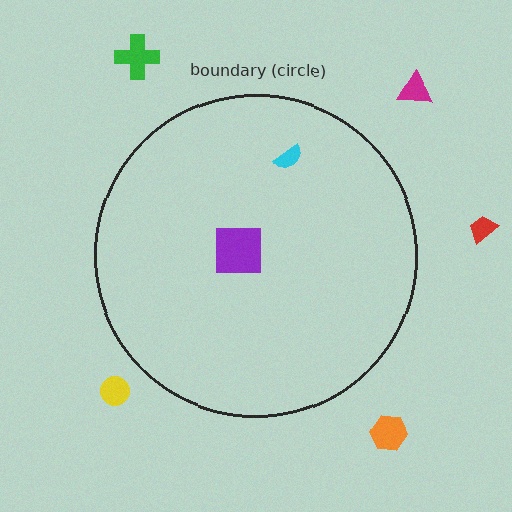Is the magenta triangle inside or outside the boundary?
Outside.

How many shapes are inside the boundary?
2 inside, 5 outside.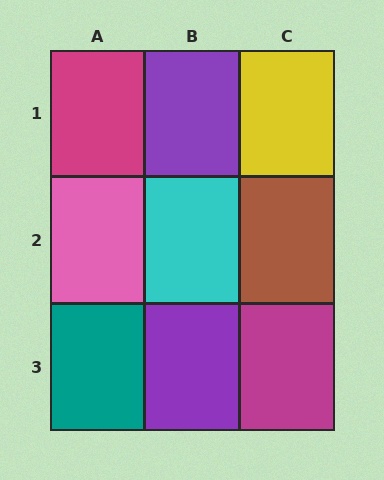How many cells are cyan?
1 cell is cyan.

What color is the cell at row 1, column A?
Magenta.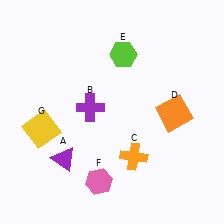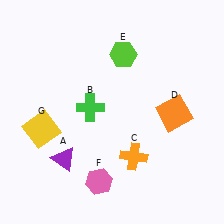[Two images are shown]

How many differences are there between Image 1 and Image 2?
There is 1 difference between the two images.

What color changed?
The cross (B) changed from purple in Image 1 to green in Image 2.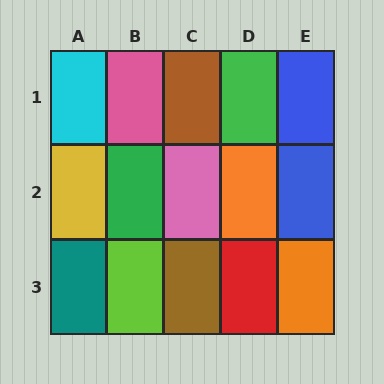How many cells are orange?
2 cells are orange.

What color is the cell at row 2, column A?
Yellow.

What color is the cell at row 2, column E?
Blue.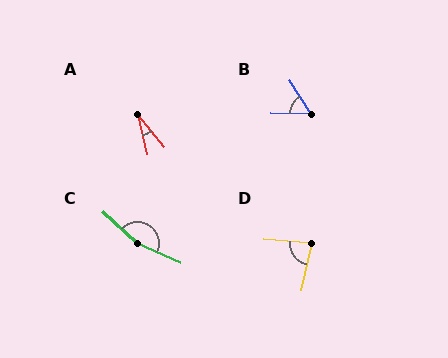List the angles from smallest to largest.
A (26°), B (57°), D (83°), C (161°).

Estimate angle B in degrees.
Approximately 57 degrees.